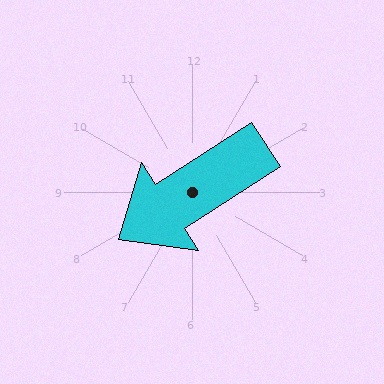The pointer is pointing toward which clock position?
Roughly 8 o'clock.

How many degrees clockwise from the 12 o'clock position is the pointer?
Approximately 237 degrees.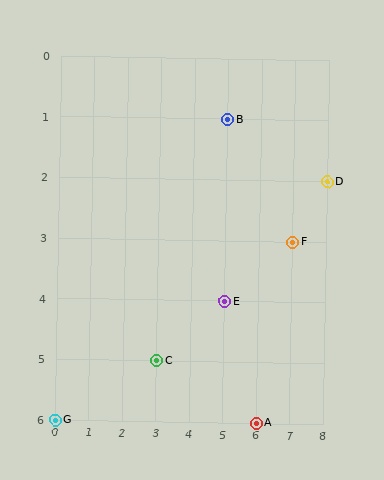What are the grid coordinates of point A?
Point A is at grid coordinates (6, 6).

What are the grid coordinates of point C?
Point C is at grid coordinates (3, 5).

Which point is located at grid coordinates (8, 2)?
Point D is at (8, 2).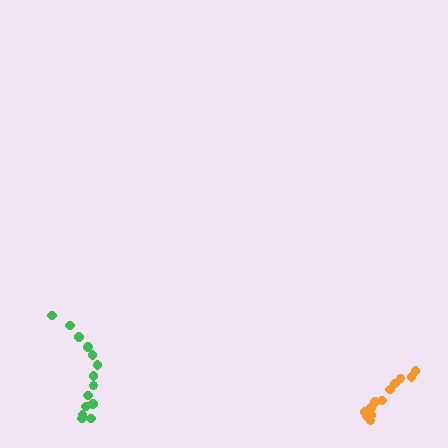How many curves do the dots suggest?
There are 2 distinct paths.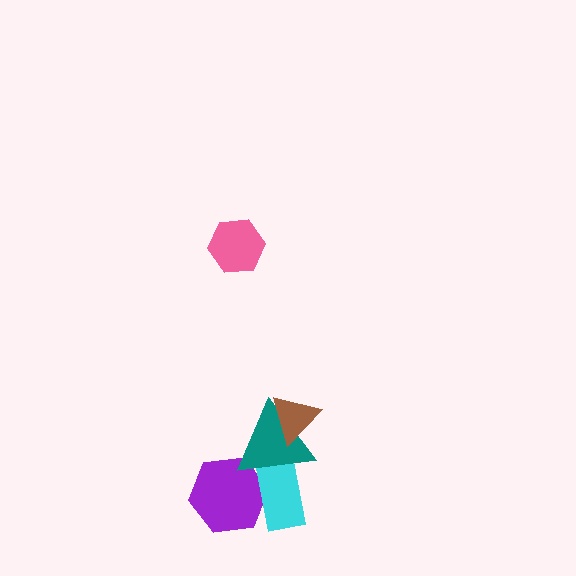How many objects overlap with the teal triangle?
3 objects overlap with the teal triangle.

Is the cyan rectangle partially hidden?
Yes, it is partially covered by another shape.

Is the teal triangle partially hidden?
Yes, it is partially covered by another shape.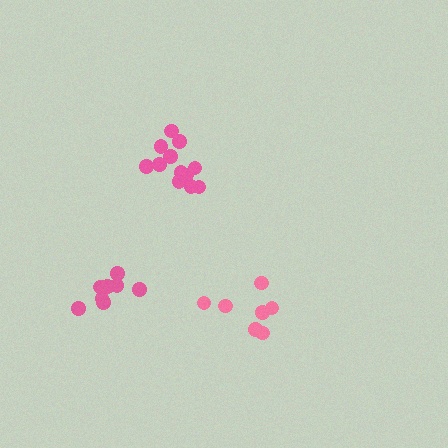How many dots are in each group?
Group 1: 12 dots, Group 2: 7 dots, Group 3: 8 dots (27 total).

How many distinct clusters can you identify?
There are 3 distinct clusters.